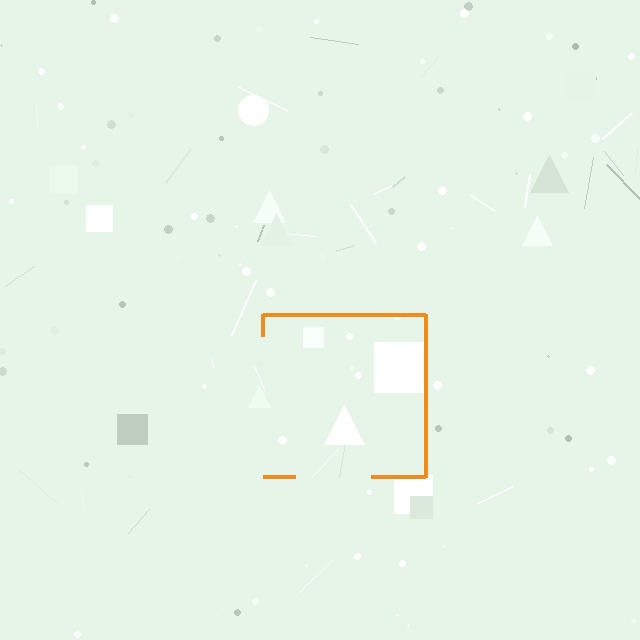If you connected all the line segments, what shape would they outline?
They would outline a square.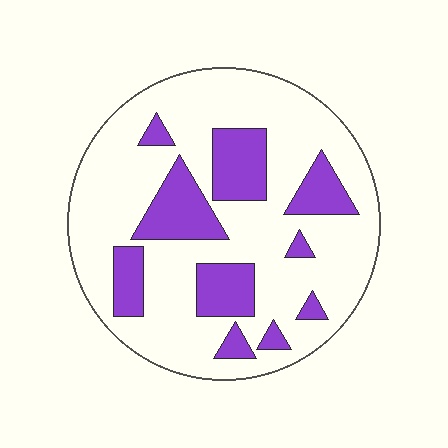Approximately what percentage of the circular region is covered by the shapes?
Approximately 25%.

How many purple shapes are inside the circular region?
10.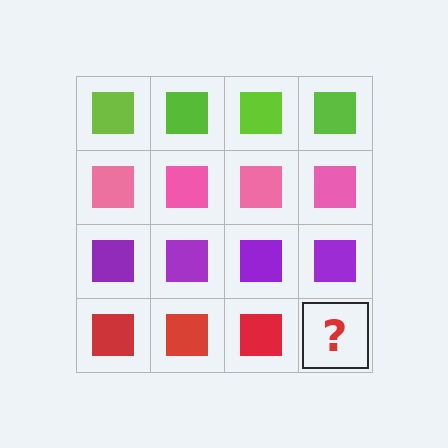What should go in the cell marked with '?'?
The missing cell should contain a red square.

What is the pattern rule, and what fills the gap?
The rule is that each row has a consistent color. The gap should be filled with a red square.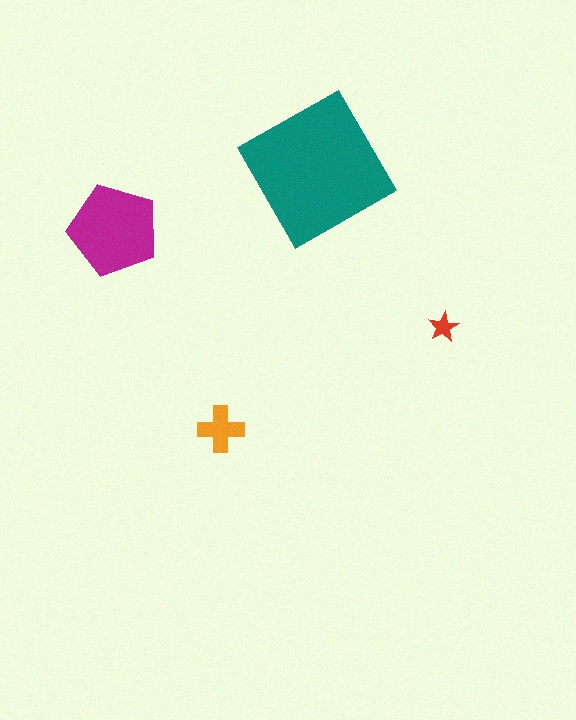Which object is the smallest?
The red star.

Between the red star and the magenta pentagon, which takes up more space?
The magenta pentagon.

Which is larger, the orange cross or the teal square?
The teal square.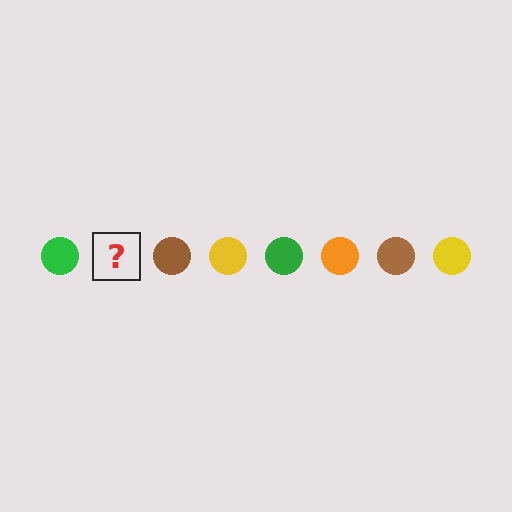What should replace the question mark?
The question mark should be replaced with an orange circle.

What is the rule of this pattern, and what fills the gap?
The rule is that the pattern cycles through green, orange, brown, yellow circles. The gap should be filled with an orange circle.